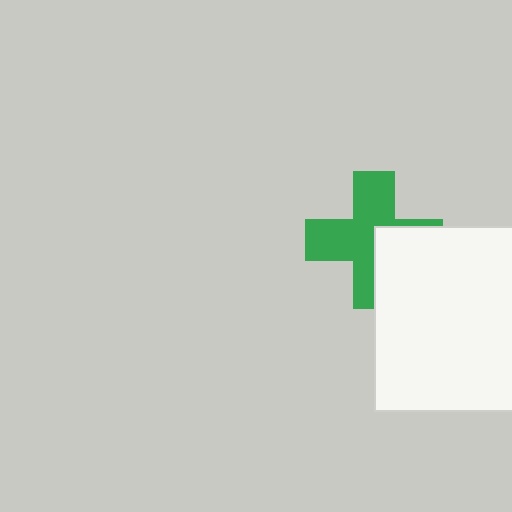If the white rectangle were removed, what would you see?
You would see the complete green cross.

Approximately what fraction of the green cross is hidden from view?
Roughly 36% of the green cross is hidden behind the white rectangle.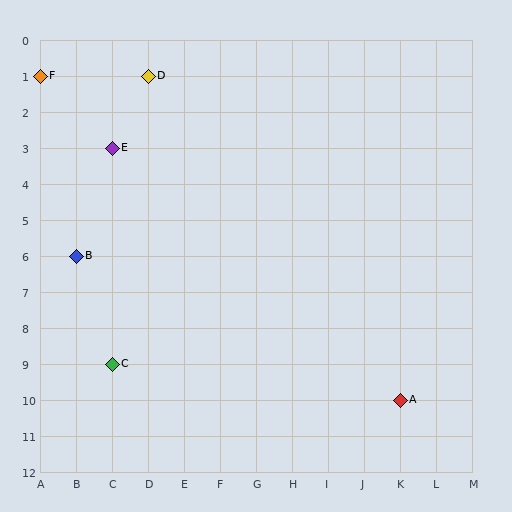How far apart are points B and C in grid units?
Points B and C are 1 column and 3 rows apart (about 3.2 grid units diagonally).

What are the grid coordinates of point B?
Point B is at grid coordinates (B, 6).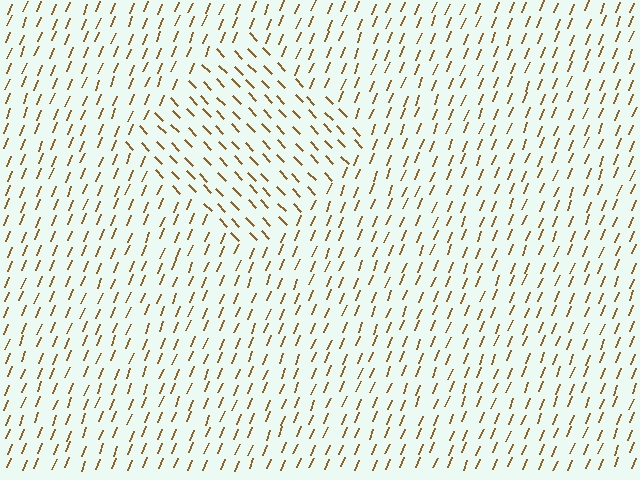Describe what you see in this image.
The image is filled with small brown line segments. A diamond region in the image has lines oriented differently from the surrounding lines, creating a visible texture boundary.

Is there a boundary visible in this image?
Yes, there is a texture boundary formed by a change in line orientation.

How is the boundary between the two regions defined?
The boundary is defined purely by a change in line orientation (approximately 66 degrees difference). All lines are the same color and thickness.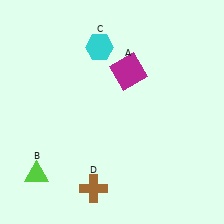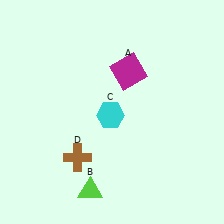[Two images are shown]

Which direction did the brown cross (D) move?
The brown cross (D) moved up.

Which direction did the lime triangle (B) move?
The lime triangle (B) moved right.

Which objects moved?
The objects that moved are: the lime triangle (B), the cyan hexagon (C), the brown cross (D).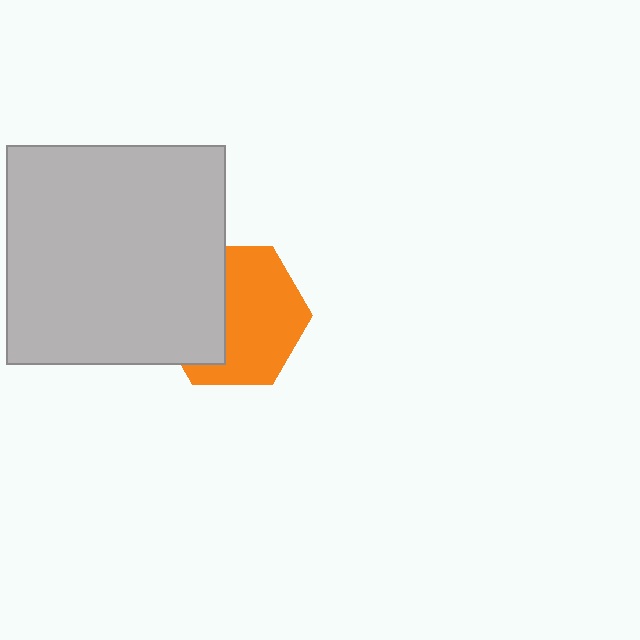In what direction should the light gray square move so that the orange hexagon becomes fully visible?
The light gray square should move left. That is the shortest direction to clear the overlap and leave the orange hexagon fully visible.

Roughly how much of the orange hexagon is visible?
About half of it is visible (roughly 60%).